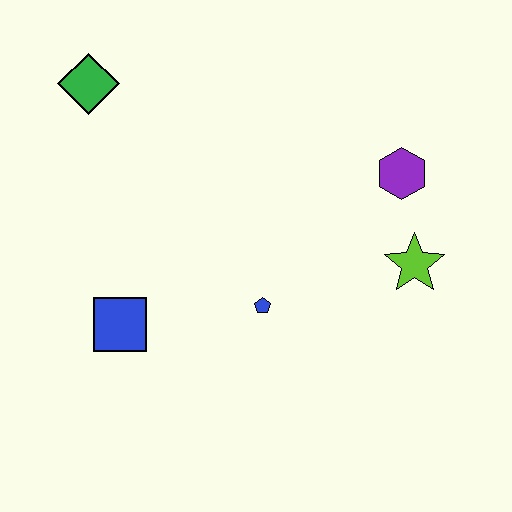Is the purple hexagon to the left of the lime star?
Yes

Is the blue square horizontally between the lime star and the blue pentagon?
No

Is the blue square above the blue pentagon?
No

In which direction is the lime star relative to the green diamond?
The lime star is to the right of the green diamond.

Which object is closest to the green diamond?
The blue square is closest to the green diamond.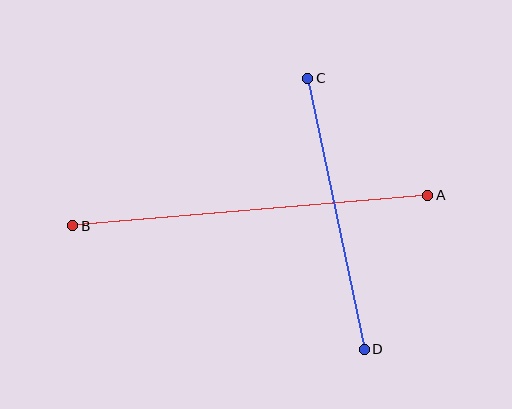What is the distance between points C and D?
The distance is approximately 277 pixels.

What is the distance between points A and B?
The distance is approximately 356 pixels.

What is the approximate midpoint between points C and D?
The midpoint is at approximately (336, 214) pixels.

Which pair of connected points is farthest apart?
Points A and B are farthest apart.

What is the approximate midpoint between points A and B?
The midpoint is at approximately (250, 211) pixels.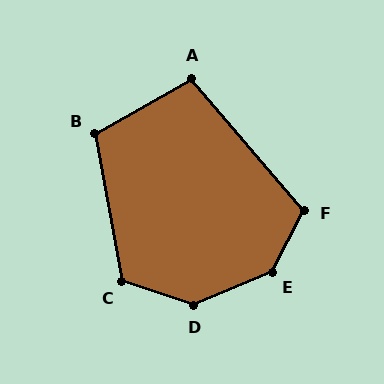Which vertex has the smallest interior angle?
A, at approximately 101 degrees.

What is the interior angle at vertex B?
Approximately 109 degrees (obtuse).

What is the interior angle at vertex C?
Approximately 119 degrees (obtuse).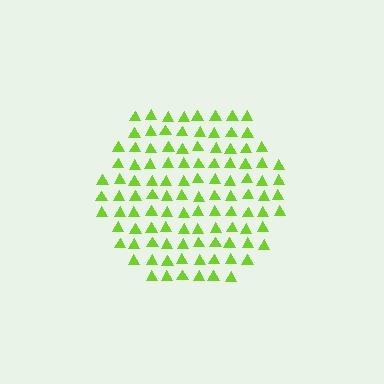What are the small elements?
The small elements are triangles.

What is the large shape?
The large shape is a hexagon.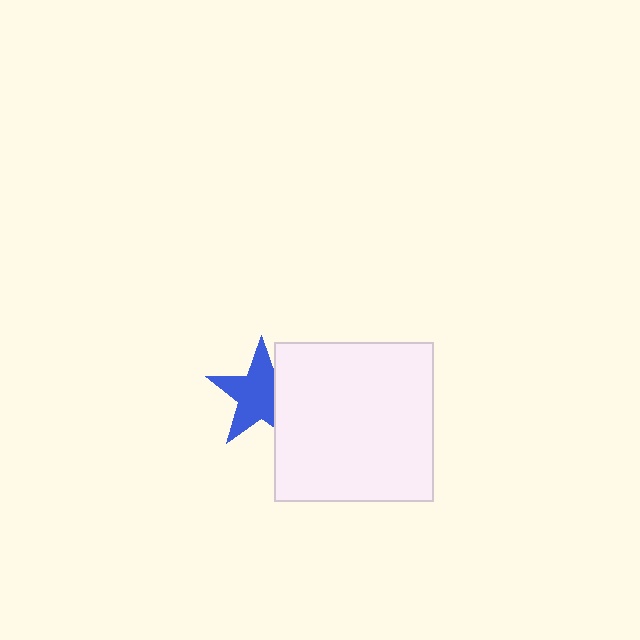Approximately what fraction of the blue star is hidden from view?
Roughly 30% of the blue star is hidden behind the white square.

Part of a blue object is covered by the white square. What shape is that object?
It is a star.